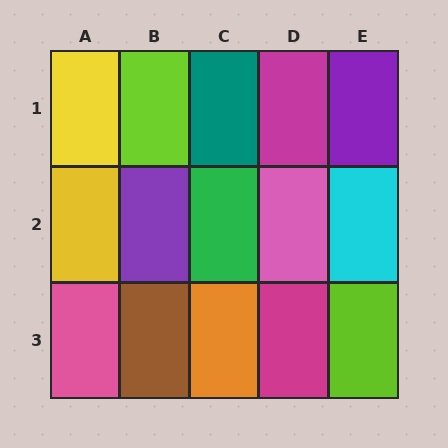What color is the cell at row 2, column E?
Cyan.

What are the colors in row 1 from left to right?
Yellow, lime, teal, magenta, purple.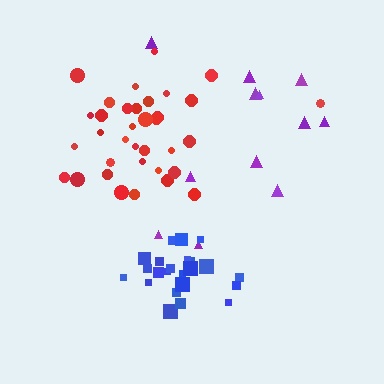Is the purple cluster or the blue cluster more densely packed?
Blue.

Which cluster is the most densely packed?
Blue.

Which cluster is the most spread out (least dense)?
Purple.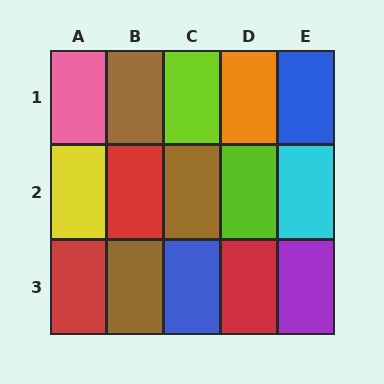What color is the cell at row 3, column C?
Blue.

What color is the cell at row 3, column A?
Red.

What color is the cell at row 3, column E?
Purple.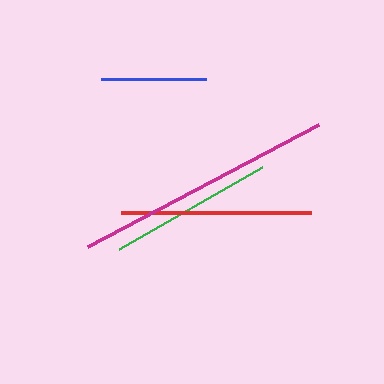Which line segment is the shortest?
The blue line is the shortest at approximately 105 pixels.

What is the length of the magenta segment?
The magenta segment is approximately 261 pixels long.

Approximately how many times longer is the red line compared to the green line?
The red line is approximately 1.1 times the length of the green line.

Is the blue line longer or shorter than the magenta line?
The magenta line is longer than the blue line.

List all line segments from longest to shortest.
From longest to shortest: magenta, red, green, blue.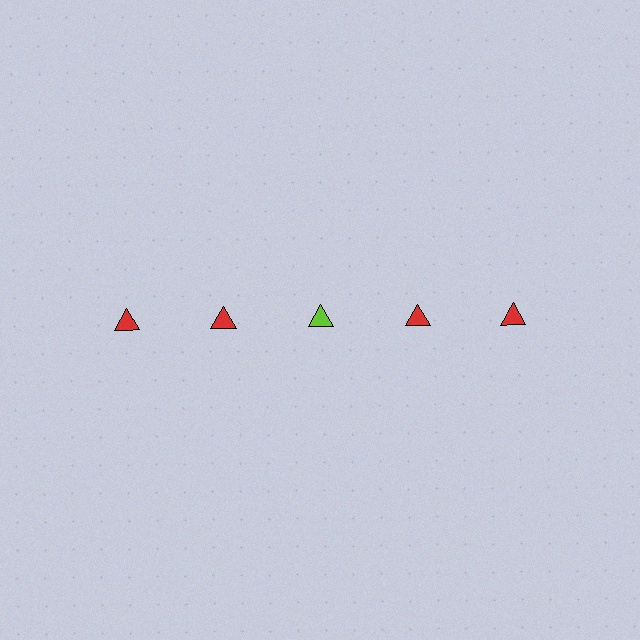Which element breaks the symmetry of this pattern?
The lime triangle in the top row, center column breaks the symmetry. All other shapes are red triangles.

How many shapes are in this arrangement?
There are 5 shapes arranged in a grid pattern.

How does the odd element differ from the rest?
It has a different color: lime instead of red.